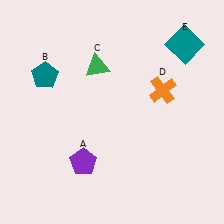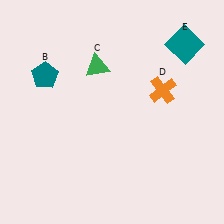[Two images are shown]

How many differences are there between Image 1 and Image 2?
There is 1 difference between the two images.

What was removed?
The purple pentagon (A) was removed in Image 2.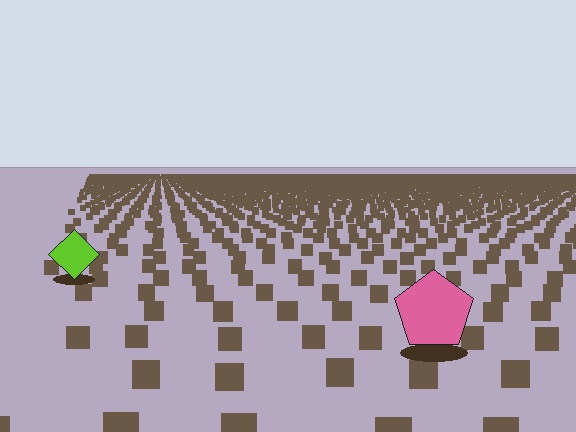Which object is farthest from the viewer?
The lime diamond is farthest from the viewer. It appears smaller and the ground texture around it is denser.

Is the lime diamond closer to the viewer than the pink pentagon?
No. The pink pentagon is closer — you can tell from the texture gradient: the ground texture is coarser near it.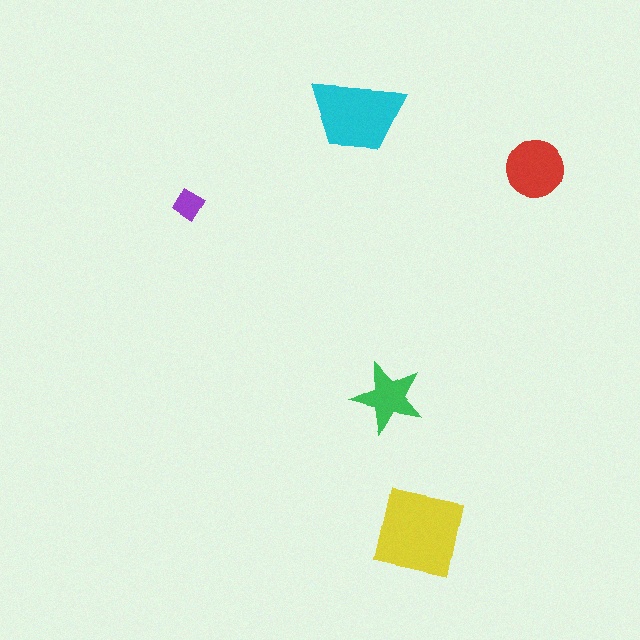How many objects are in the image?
There are 5 objects in the image.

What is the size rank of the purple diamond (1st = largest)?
5th.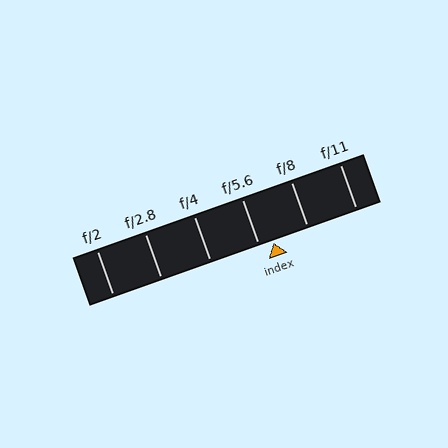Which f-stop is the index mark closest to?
The index mark is closest to f/5.6.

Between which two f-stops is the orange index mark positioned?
The index mark is between f/5.6 and f/8.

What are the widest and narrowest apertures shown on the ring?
The widest aperture shown is f/2 and the narrowest is f/11.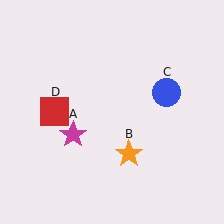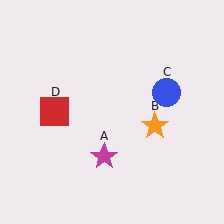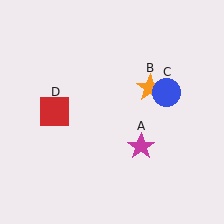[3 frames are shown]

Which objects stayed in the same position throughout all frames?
Blue circle (object C) and red square (object D) remained stationary.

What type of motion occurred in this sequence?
The magenta star (object A), orange star (object B) rotated counterclockwise around the center of the scene.